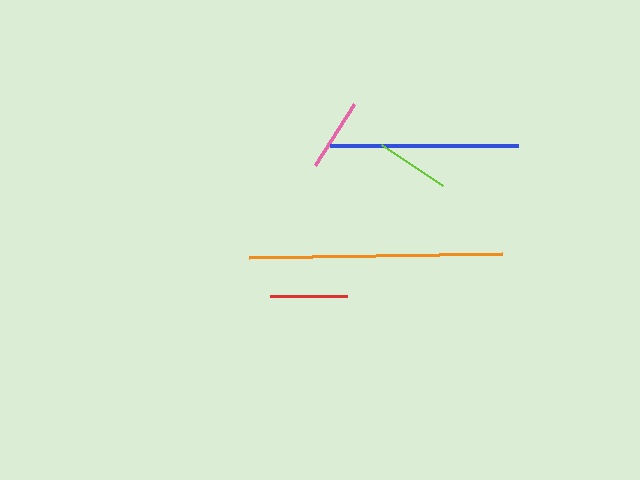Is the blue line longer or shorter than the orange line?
The orange line is longer than the blue line.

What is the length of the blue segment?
The blue segment is approximately 188 pixels long.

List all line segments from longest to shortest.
From longest to shortest: orange, blue, red, lime, pink.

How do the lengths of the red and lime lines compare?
The red and lime lines are approximately the same length.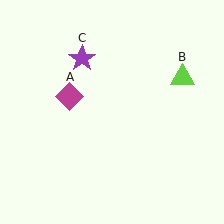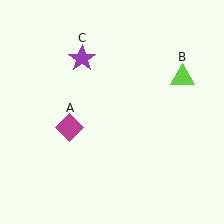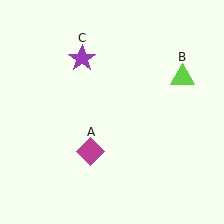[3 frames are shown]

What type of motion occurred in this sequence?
The magenta diamond (object A) rotated counterclockwise around the center of the scene.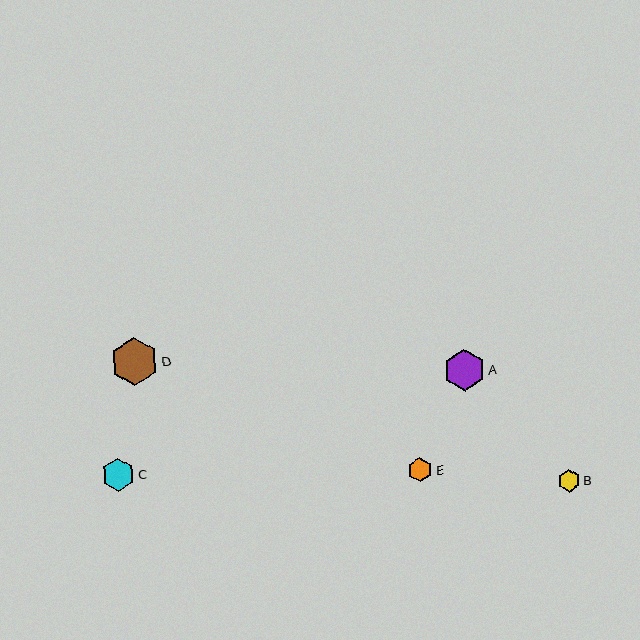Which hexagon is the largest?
Hexagon D is the largest with a size of approximately 47 pixels.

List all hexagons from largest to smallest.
From largest to smallest: D, A, C, E, B.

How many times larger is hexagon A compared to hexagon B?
Hexagon A is approximately 1.9 times the size of hexagon B.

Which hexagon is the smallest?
Hexagon B is the smallest with a size of approximately 22 pixels.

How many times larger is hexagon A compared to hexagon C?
Hexagon A is approximately 1.3 times the size of hexagon C.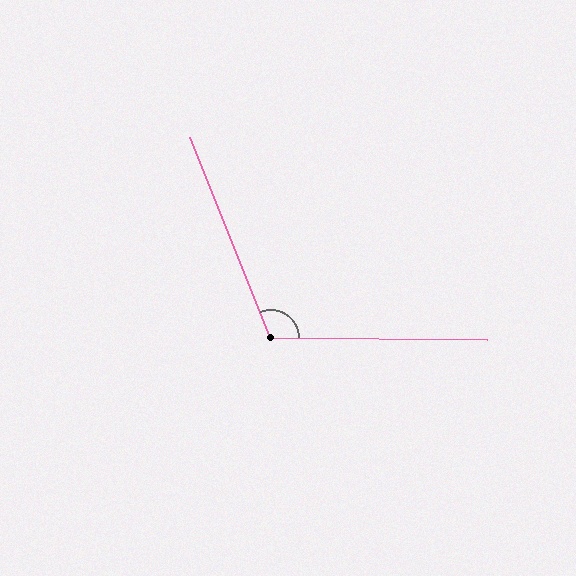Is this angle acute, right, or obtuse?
It is obtuse.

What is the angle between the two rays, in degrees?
Approximately 112 degrees.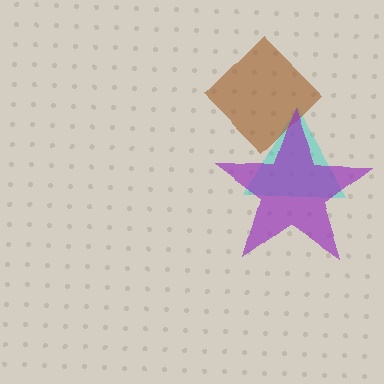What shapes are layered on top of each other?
The layered shapes are: a cyan triangle, a brown diamond, a purple star.